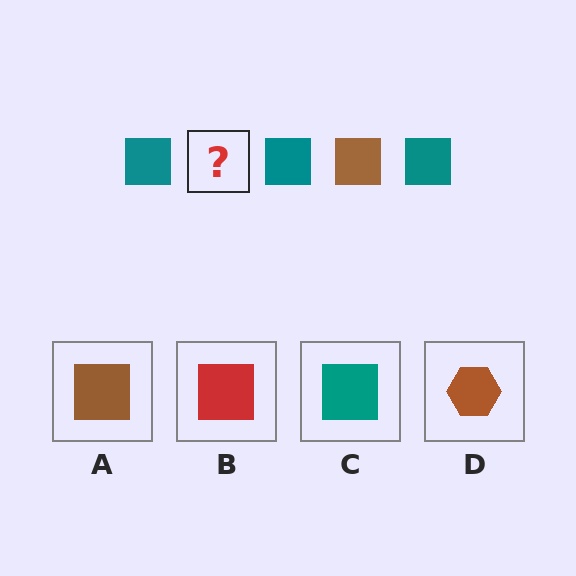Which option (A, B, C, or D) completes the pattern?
A.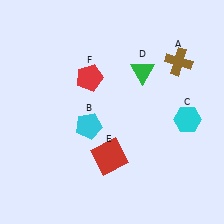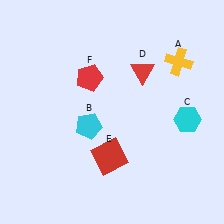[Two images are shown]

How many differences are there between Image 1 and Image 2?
There are 2 differences between the two images.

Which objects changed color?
A changed from brown to yellow. D changed from green to red.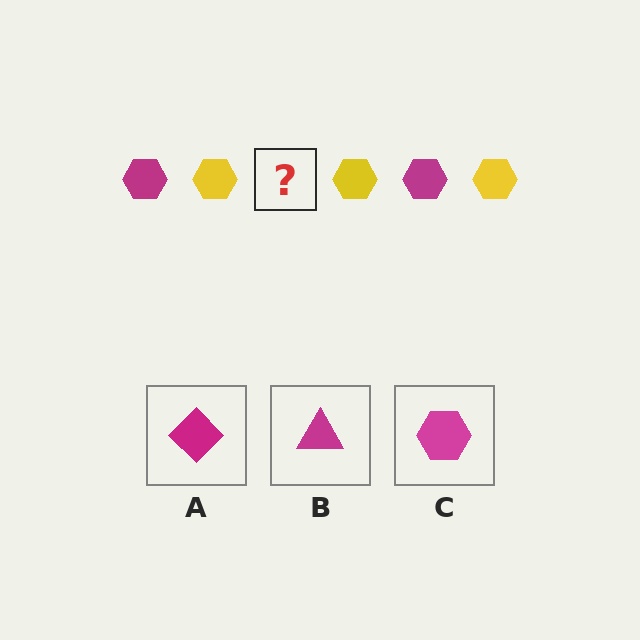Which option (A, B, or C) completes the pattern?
C.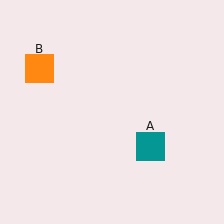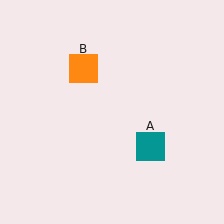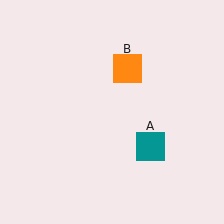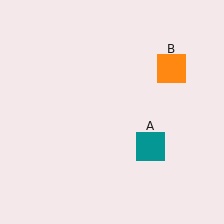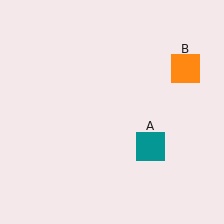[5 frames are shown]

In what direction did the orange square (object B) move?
The orange square (object B) moved right.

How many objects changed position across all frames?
1 object changed position: orange square (object B).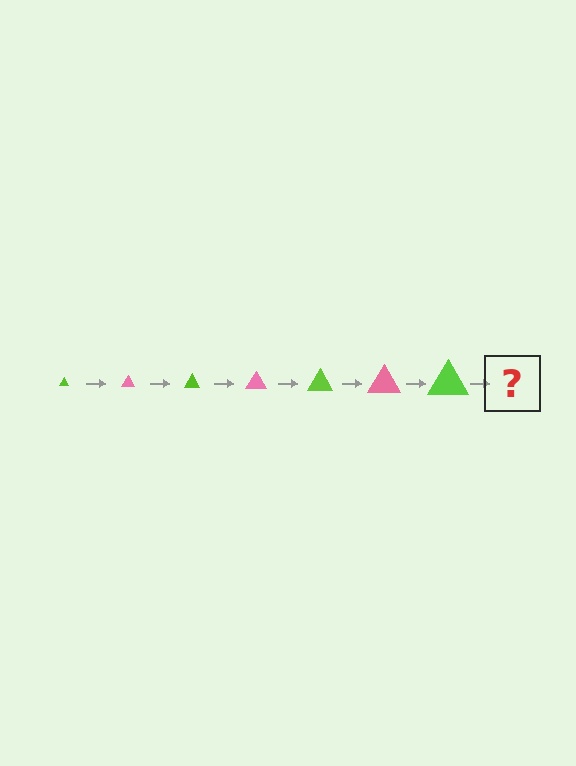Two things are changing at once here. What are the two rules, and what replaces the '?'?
The two rules are that the triangle grows larger each step and the color cycles through lime and pink. The '?' should be a pink triangle, larger than the previous one.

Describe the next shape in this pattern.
It should be a pink triangle, larger than the previous one.